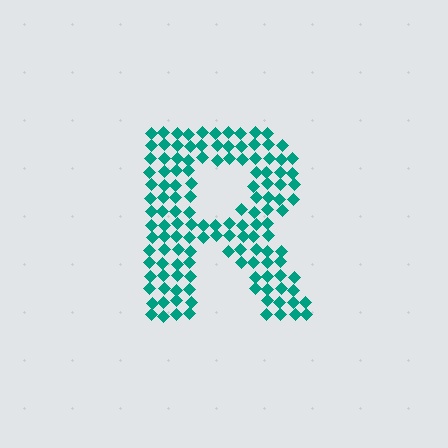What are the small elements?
The small elements are diamonds.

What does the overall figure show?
The overall figure shows the letter R.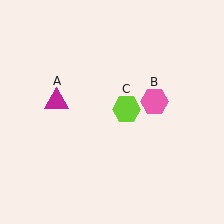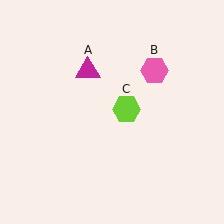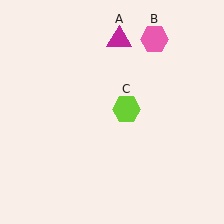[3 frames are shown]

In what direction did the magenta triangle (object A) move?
The magenta triangle (object A) moved up and to the right.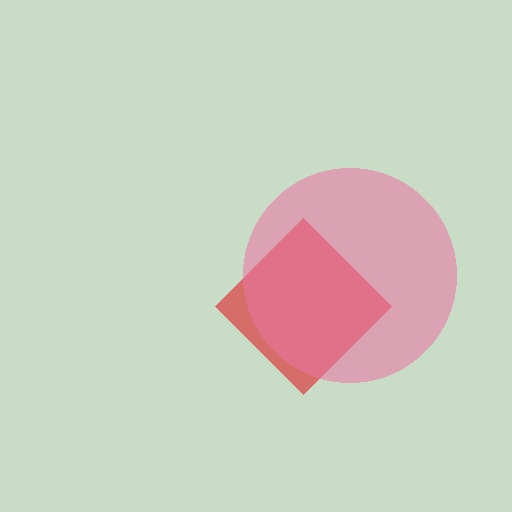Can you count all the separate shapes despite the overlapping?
Yes, there are 2 separate shapes.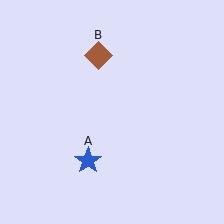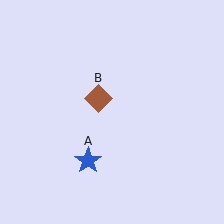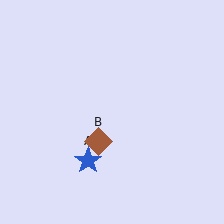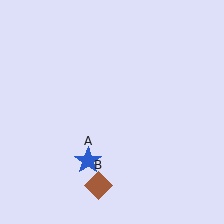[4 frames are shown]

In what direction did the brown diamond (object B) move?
The brown diamond (object B) moved down.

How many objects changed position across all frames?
1 object changed position: brown diamond (object B).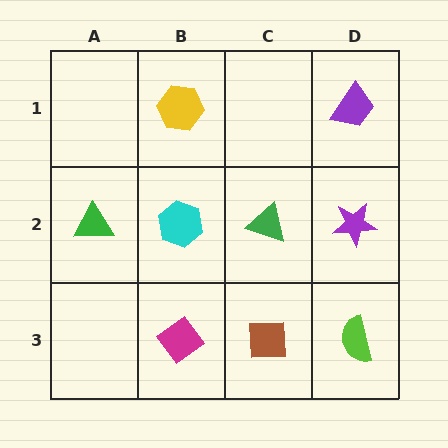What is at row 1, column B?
A yellow hexagon.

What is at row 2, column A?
A green triangle.